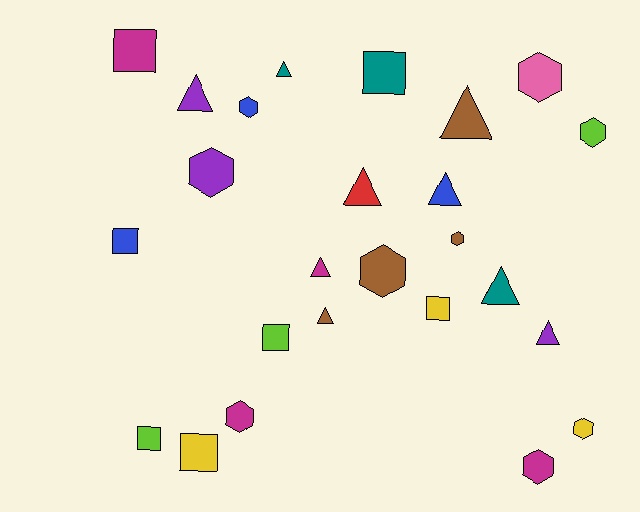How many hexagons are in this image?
There are 9 hexagons.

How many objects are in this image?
There are 25 objects.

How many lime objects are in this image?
There are 3 lime objects.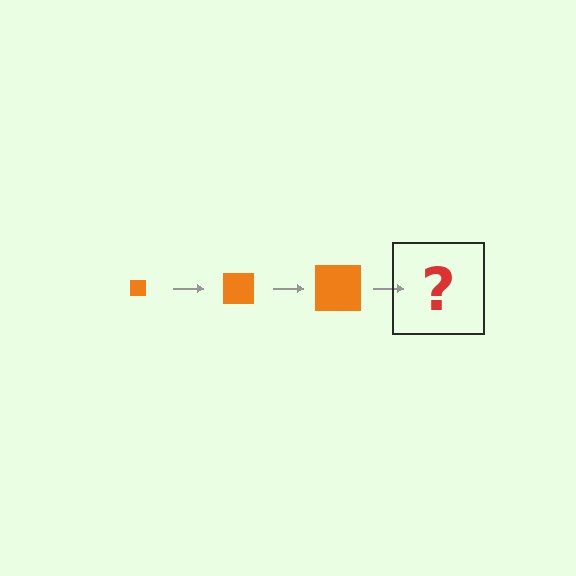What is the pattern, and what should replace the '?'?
The pattern is that the square gets progressively larger each step. The '?' should be an orange square, larger than the previous one.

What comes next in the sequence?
The next element should be an orange square, larger than the previous one.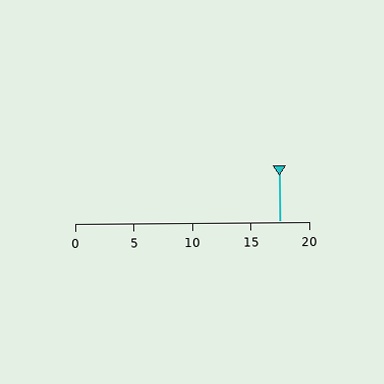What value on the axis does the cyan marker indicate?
The marker indicates approximately 17.5.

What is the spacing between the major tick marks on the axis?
The major ticks are spaced 5 apart.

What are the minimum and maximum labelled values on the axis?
The axis runs from 0 to 20.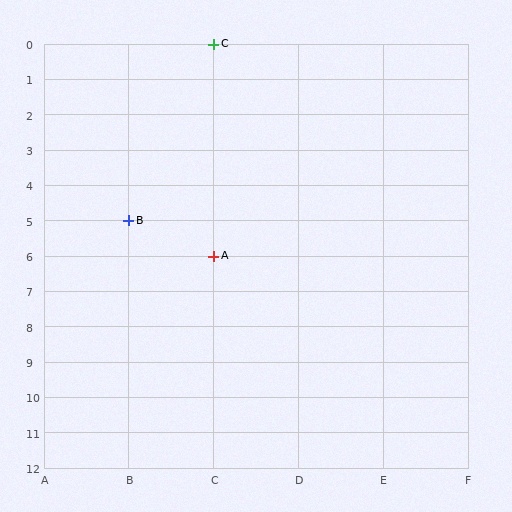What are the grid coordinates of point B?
Point B is at grid coordinates (B, 5).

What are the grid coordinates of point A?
Point A is at grid coordinates (C, 6).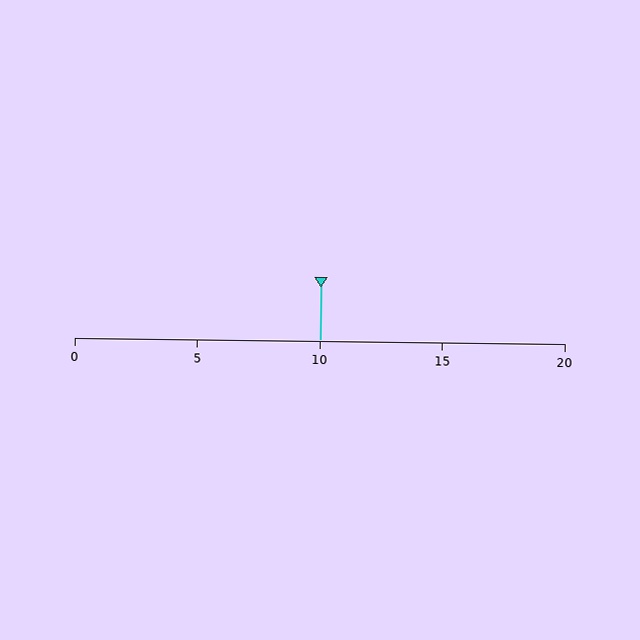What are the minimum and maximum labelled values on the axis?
The axis runs from 0 to 20.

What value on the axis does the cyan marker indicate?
The marker indicates approximately 10.